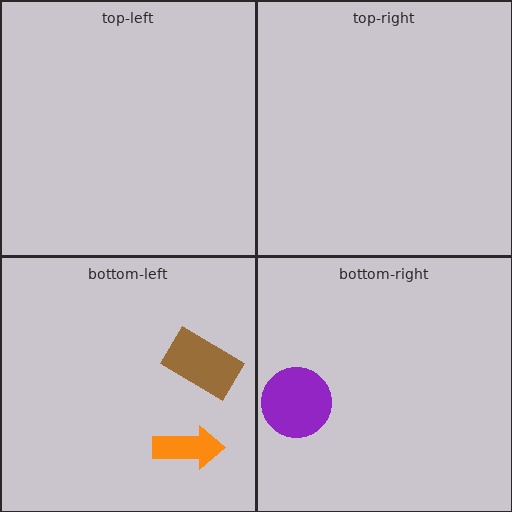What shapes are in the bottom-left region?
The orange arrow, the brown rectangle.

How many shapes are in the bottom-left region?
2.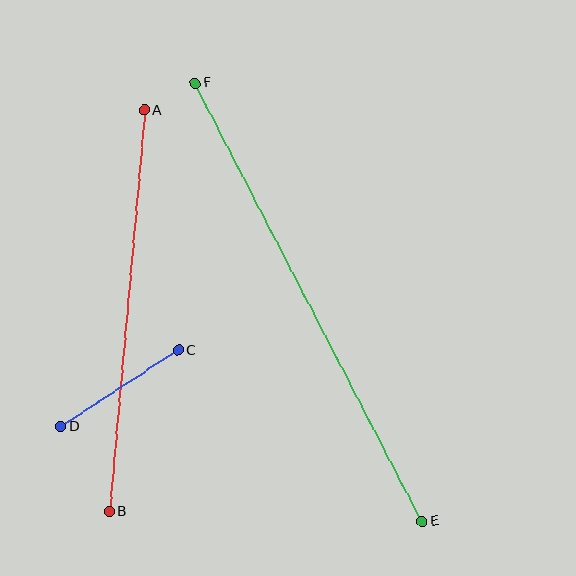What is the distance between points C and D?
The distance is approximately 140 pixels.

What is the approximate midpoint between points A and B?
The midpoint is at approximately (127, 311) pixels.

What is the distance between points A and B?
The distance is approximately 403 pixels.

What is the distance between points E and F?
The distance is approximately 493 pixels.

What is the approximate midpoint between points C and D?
The midpoint is at approximately (120, 388) pixels.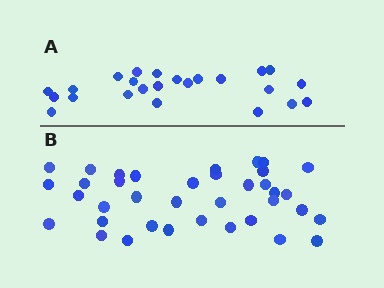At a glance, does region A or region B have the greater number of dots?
Region B (the bottom region) has more dots.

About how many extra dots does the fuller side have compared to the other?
Region B has approximately 15 more dots than region A.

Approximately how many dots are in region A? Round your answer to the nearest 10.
About 20 dots. (The exact count is 24, which rounds to 20.)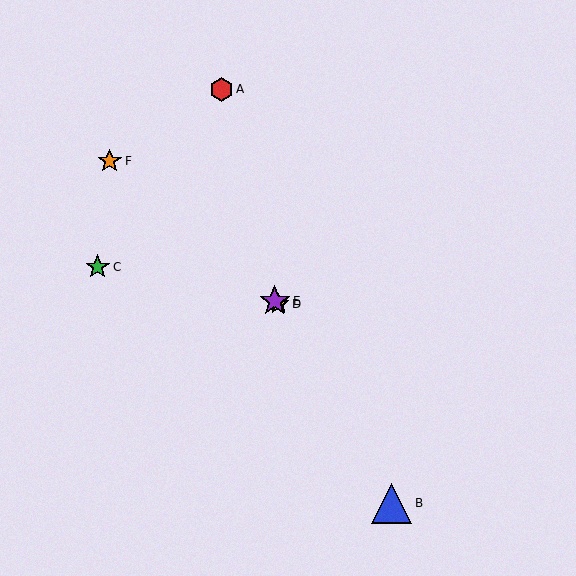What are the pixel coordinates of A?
Object A is at (222, 89).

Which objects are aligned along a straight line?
Objects D, E, F are aligned along a straight line.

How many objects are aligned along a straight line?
3 objects (D, E, F) are aligned along a straight line.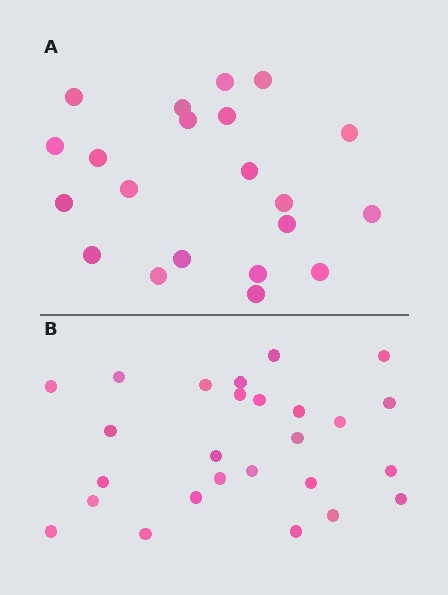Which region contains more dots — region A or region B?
Region B (the bottom region) has more dots.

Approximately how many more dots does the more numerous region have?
Region B has about 5 more dots than region A.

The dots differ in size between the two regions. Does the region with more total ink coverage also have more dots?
No. Region A has more total ink coverage because its dots are larger, but region B actually contains more individual dots. Total area can be misleading — the number of items is what matters here.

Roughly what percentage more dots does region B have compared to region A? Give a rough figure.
About 25% more.